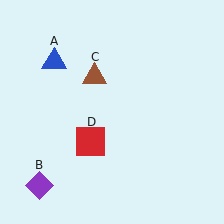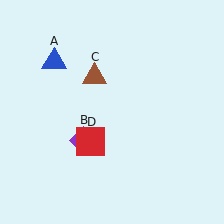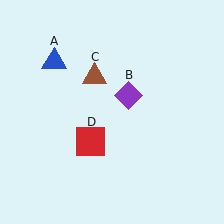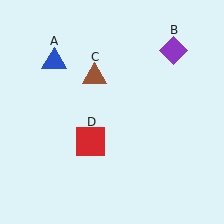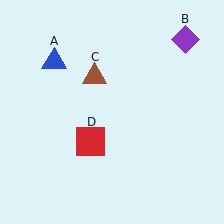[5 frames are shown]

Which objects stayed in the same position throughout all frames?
Blue triangle (object A) and brown triangle (object C) and red square (object D) remained stationary.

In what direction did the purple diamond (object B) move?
The purple diamond (object B) moved up and to the right.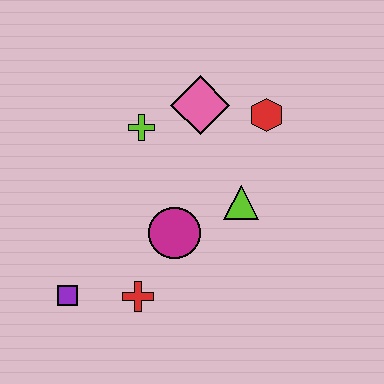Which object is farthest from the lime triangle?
The purple square is farthest from the lime triangle.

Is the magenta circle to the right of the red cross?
Yes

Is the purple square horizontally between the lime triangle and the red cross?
No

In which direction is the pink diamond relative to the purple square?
The pink diamond is above the purple square.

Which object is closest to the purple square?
The red cross is closest to the purple square.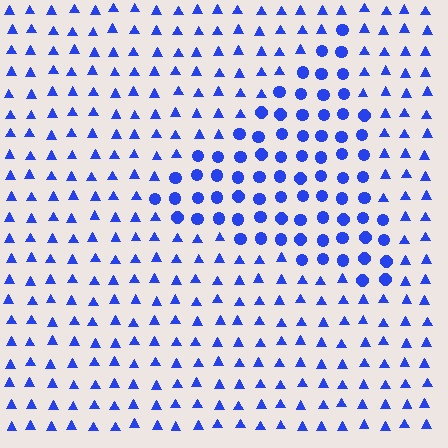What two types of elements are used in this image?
The image uses circles inside the triangle region and triangles outside it.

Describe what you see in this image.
The image is filled with small blue elements arranged in a uniform grid. A triangle-shaped region contains circles, while the surrounding area contains triangles. The boundary is defined purely by the change in element shape.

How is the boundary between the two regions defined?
The boundary is defined by a change in element shape: circles inside vs. triangles outside. All elements share the same color and spacing.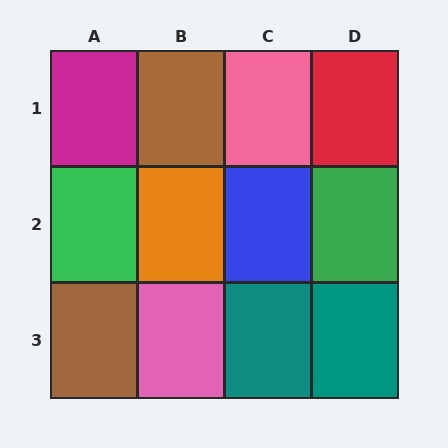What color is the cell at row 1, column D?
Red.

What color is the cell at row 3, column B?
Pink.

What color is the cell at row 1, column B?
Brown.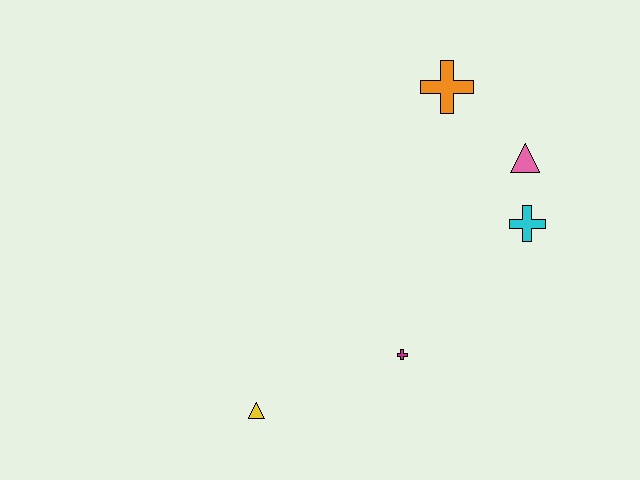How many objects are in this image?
There are 5 objects.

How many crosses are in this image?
There are 3 crosses.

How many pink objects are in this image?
There is 1 pink object.